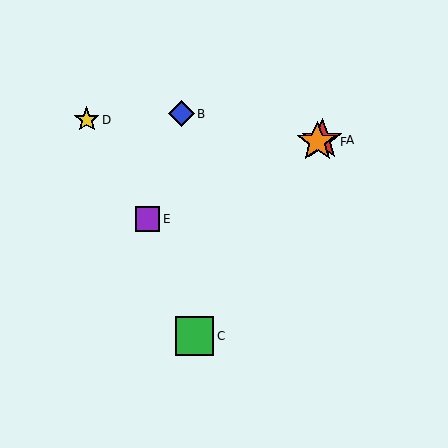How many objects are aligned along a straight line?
3 objects (A, E, F) are aligned along a straight line.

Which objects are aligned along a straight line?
Objects A, E, F are aligned along a straight line.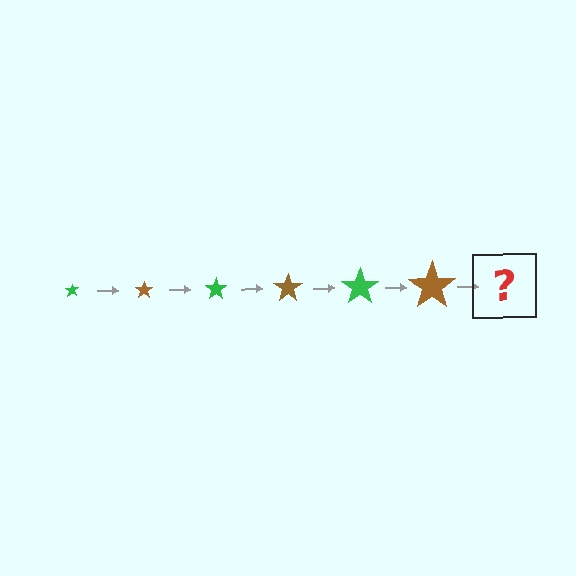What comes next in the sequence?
The next element should be a green star, larger than the previous one.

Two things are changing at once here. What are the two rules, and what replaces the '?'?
The two rules are that the star grows larger each step and the color cycles through green and brown. The '?' should be a green star, larger than the previous one.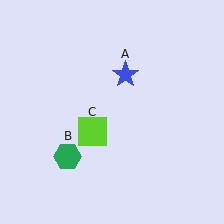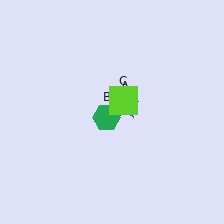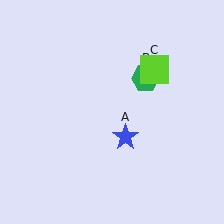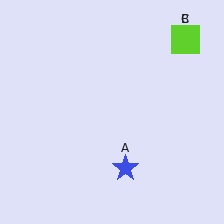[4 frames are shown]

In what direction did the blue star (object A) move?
The blue star (object A) moved down.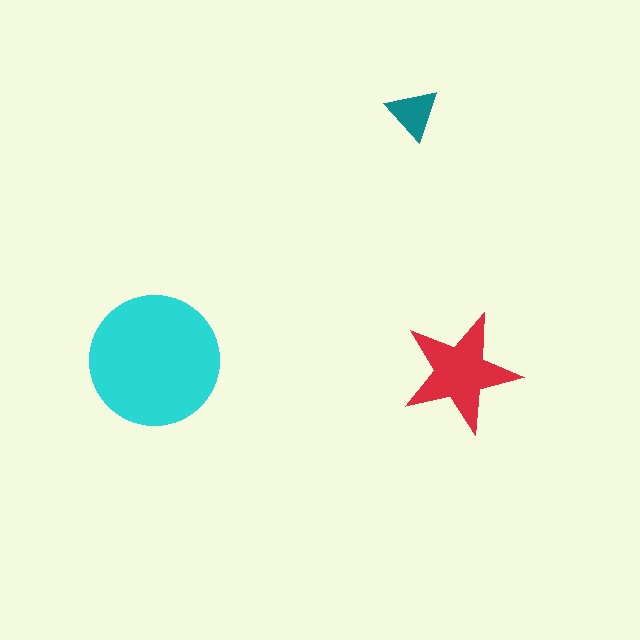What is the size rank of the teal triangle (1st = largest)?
3rd.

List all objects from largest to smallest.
The cyan circle, the red star, the teal triangle.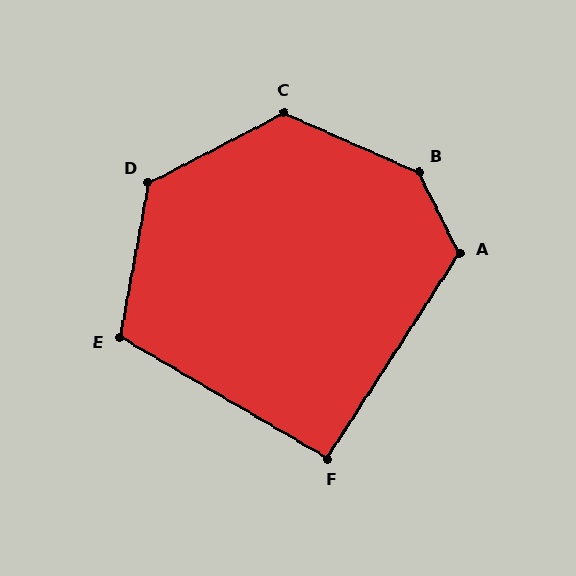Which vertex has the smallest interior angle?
F, at approximately 93 degrees.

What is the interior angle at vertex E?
Approximately 110 degrees (obtuse).